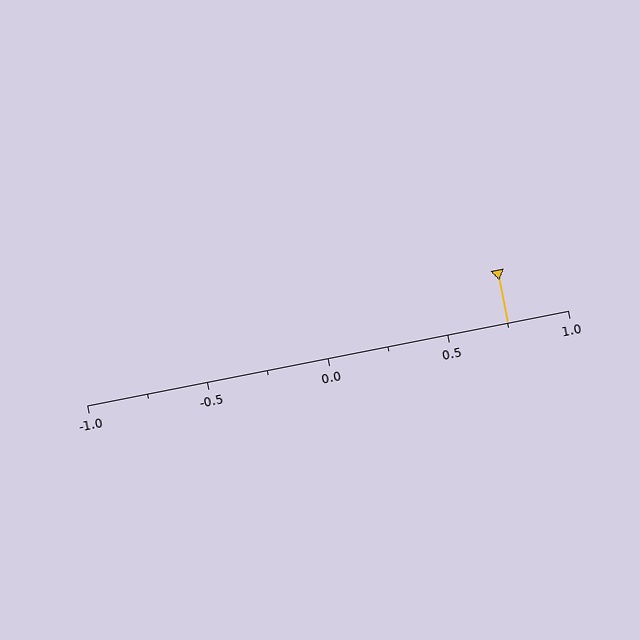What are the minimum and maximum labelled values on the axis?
The axis runs from -1.0 to 1.0.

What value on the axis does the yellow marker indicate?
The marker indicates approximately 0.75.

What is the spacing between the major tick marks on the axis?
The major ticks are spaced 0.5 apart.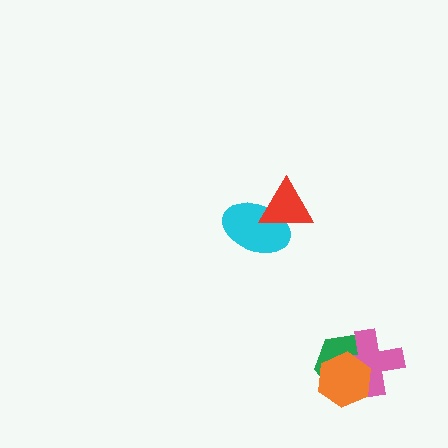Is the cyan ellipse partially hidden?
Yes, it is partially covered by another shape.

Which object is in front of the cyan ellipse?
The red triangle is in front of the cyan ellipse.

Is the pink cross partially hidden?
Yes, it is partially covered by another shape.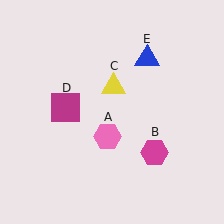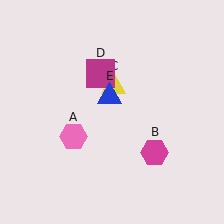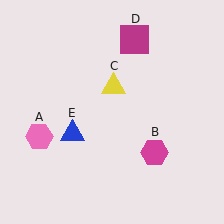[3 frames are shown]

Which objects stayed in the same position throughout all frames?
Magenta hexagon (object B) and yellow triangle (object C) remained stationary.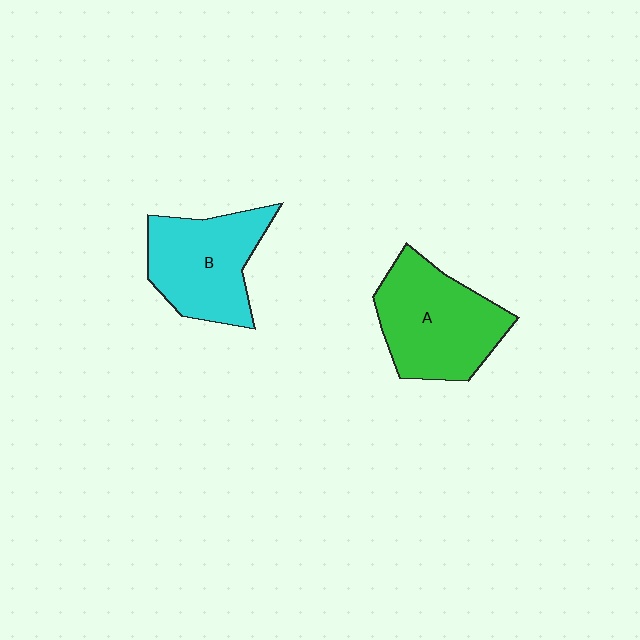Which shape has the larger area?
Shape A (green).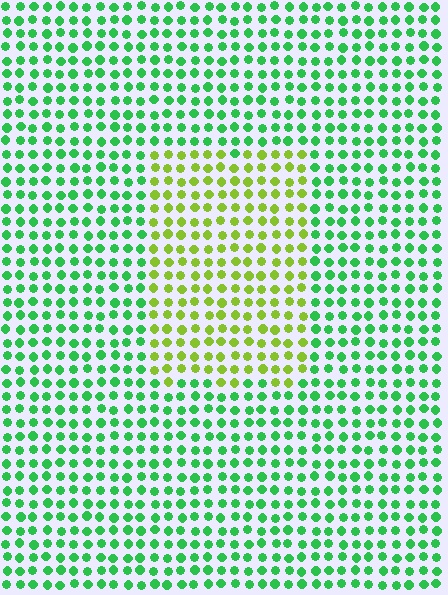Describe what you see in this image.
The image is filled with small green elements in a uniform arrangement. A rectangle-shaped region is visible where the elements are tinted to a slightly different hue, forming a subtle color boundary.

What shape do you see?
I see a rectangle.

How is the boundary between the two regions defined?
The boundary is defined purely by a slight shift in hue (about 49 degrees). Spacing, size, and orientation are identical on both sides.